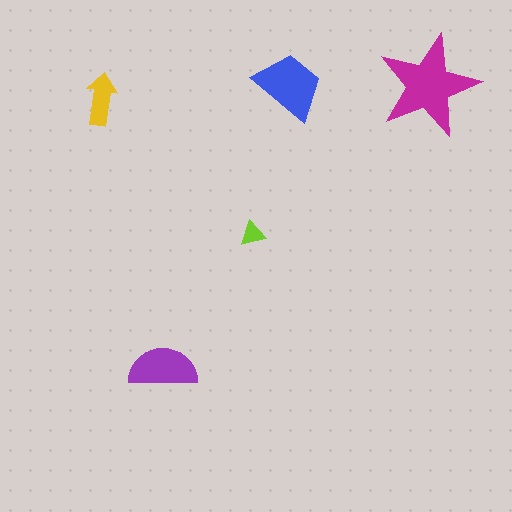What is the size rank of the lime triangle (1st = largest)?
5th.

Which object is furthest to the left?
The yellow arrow is leftmost.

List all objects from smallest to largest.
The lime triangle, the yellow arrow, the purple semicircle, the blue trapezoid, the magenta star.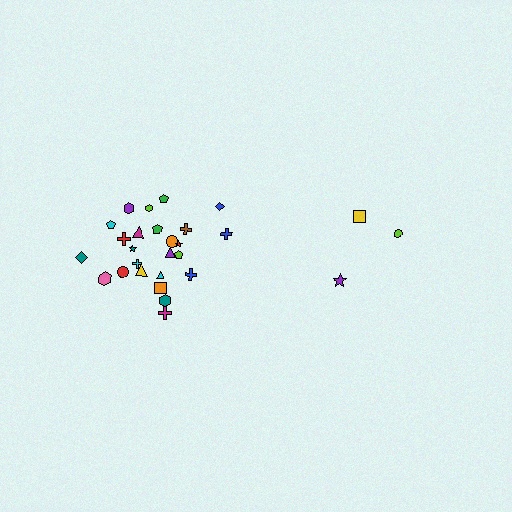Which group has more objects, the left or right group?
The left group.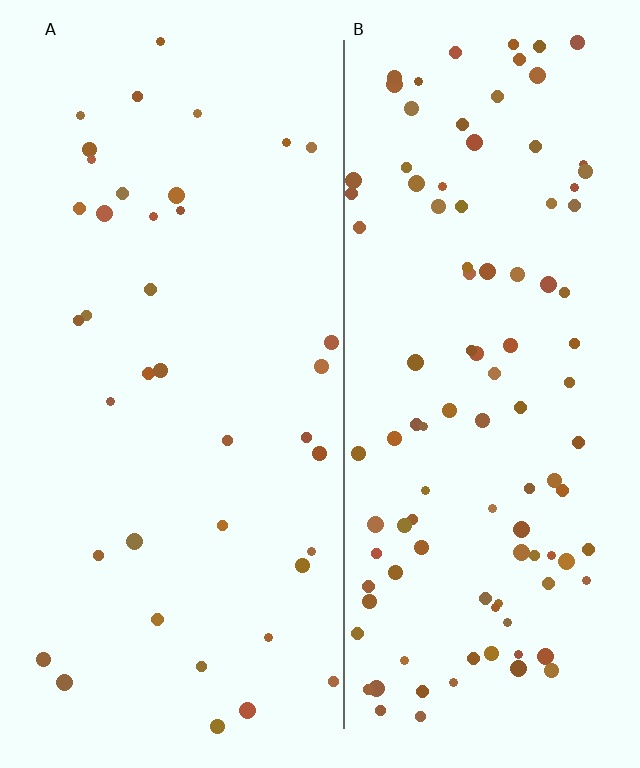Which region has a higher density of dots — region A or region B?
B (the right).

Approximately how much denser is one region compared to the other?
Approximately 2.7× — region B over region A.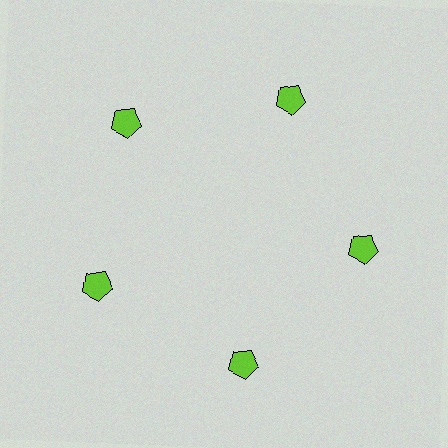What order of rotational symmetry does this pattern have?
This pattern has 5-fold rotational symmetry.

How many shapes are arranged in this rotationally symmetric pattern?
There are 5 shapes, arranged in 5 groups of 1.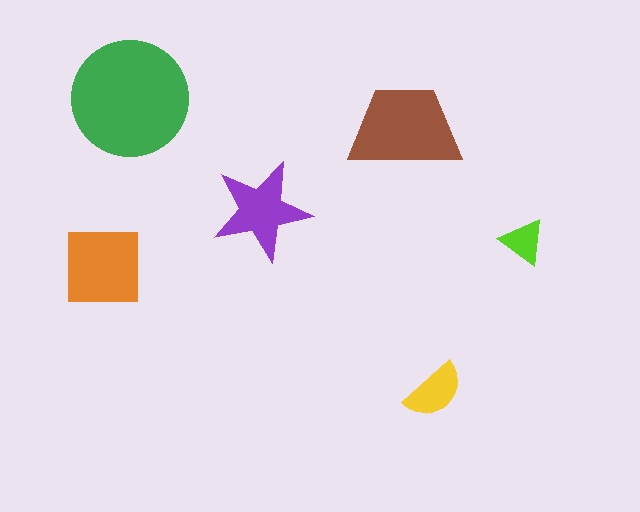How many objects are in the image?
There are 6 objects in the image.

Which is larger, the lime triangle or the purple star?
The purple star.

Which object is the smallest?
The lime triangle.